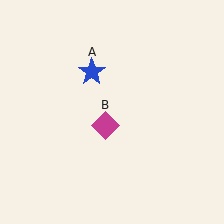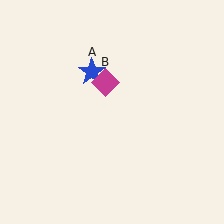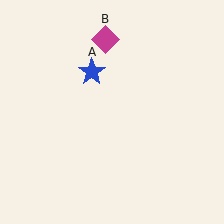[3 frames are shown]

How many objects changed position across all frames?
1 object changed position: magenta diamond (object B).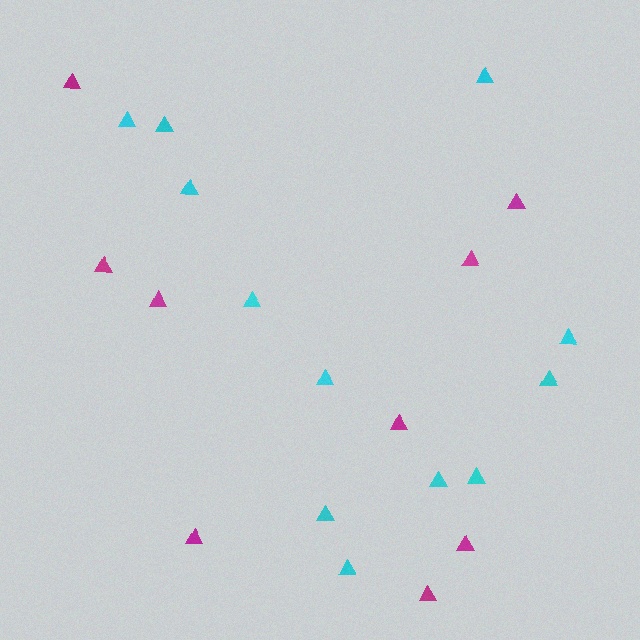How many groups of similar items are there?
There are 2 groups: one group of magenta triangles (9) and one group of cyan triangles (12).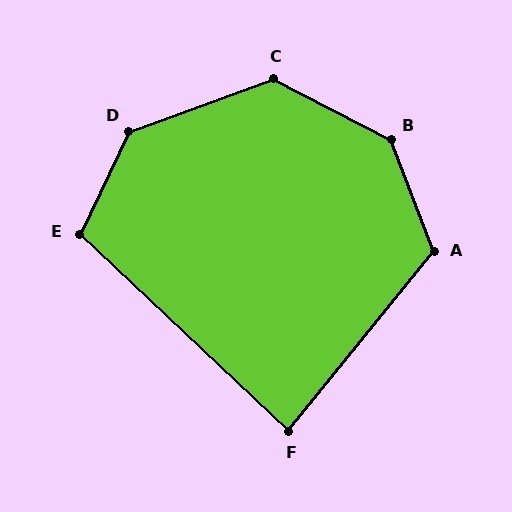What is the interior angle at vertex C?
Approximately 132 degrees (obtuse).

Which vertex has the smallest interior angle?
F, at approximately 86 degrees.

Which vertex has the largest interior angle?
B, at approximately 139 degrees.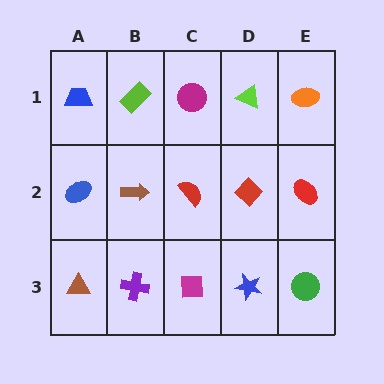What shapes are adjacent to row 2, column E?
An orange ellipse (row 1, column E), a green circle (row 3, column E), a red diamond (row 2, column D).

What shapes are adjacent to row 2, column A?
A blue trapezoid (row 1, column A), a brown triangle (row 3, column A), a brown arrow (row 2, column B).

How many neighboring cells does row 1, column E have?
2.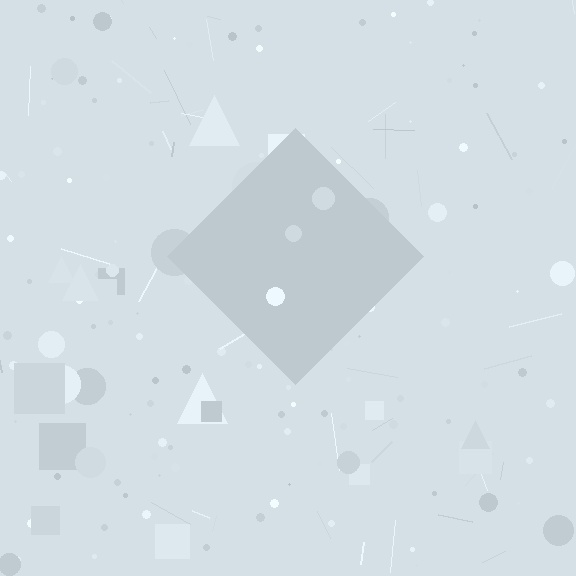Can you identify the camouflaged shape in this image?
The camouflaged shape is a diamond.